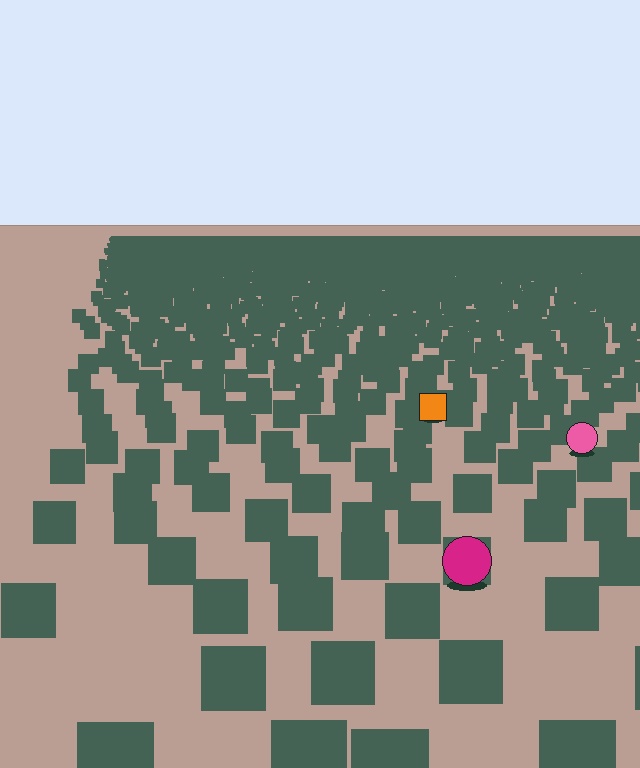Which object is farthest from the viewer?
The orange square is farthest from the viewer. It appears smaller and the ground texture around it is denser.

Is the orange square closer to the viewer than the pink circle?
No. The pink circle is closer — you can tell from the texture gradient: the ground texture is coarser near it.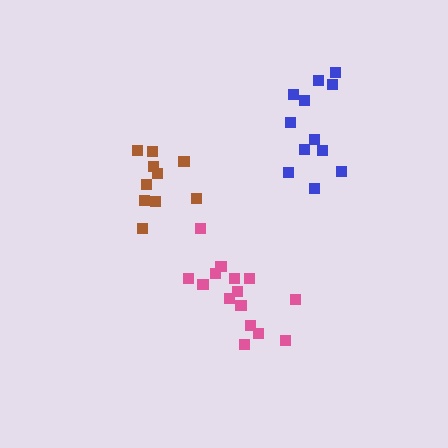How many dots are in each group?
Group 1: 15 dots, Group 2: 10 dots, Group 3: 12 dots (37 total).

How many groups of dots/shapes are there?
There are 3 groups.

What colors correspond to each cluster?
The clusters are colored: pink, brown, blue.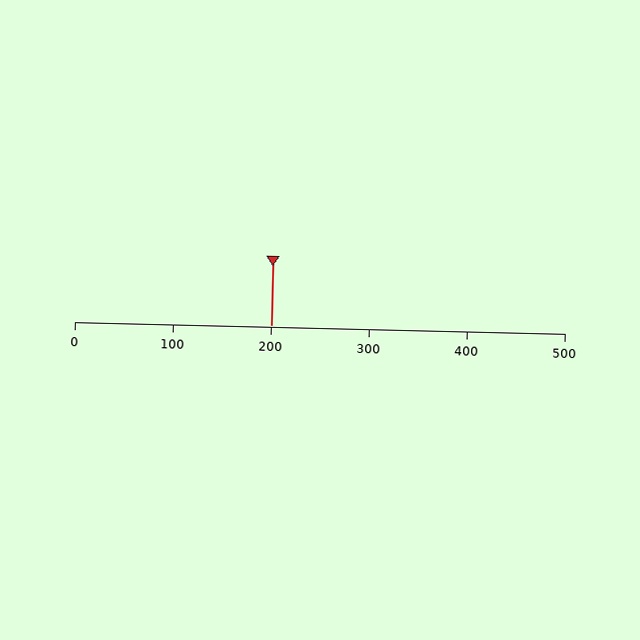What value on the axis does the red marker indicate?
The marker indicates approximately 200.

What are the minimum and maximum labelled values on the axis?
The axis runs from 0 to 500.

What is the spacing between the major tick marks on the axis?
The major ticks are spaced 100 apart.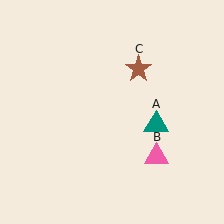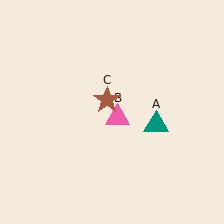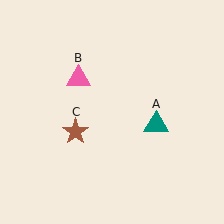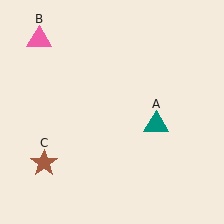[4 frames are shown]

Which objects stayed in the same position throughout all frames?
Teal triangle (object A) remained stationary.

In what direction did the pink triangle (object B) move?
The pink triangle (object B) moved up and to the left.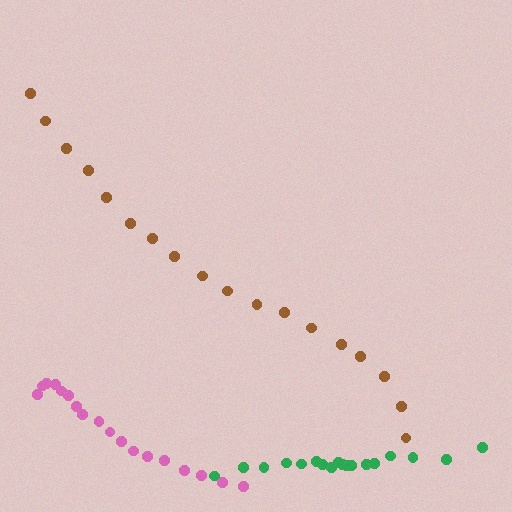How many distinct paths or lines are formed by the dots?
There are 3 distinct paths.